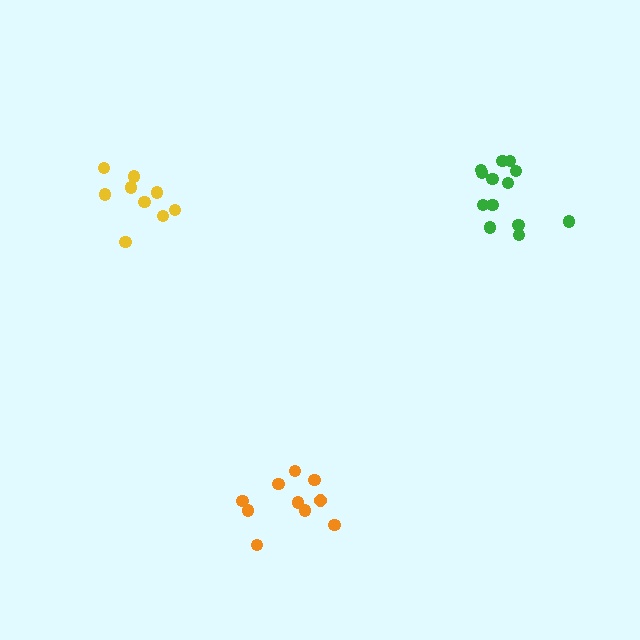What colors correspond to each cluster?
The clusters are colored: orange, yellow, green.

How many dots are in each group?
Group 1: 11 dots, Group 2: 9 dots, Group 3: 13 dots (33 total).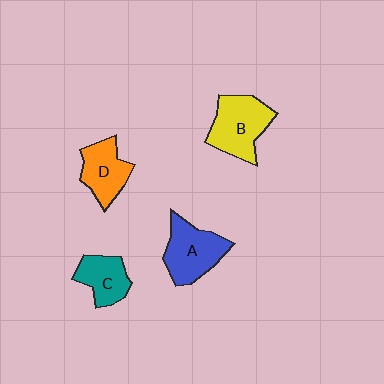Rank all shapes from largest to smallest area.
From largest to smallest: B (yellow), A (blue), D (orange), C (teal).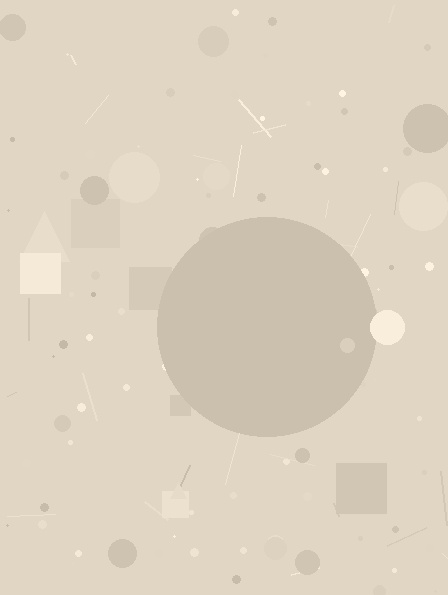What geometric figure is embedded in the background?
A circle is embedded in the background.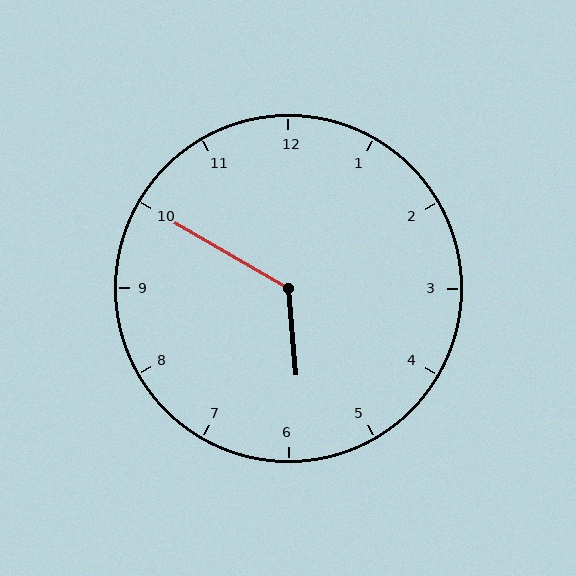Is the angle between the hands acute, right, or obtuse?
It is obtuse.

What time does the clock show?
5:50.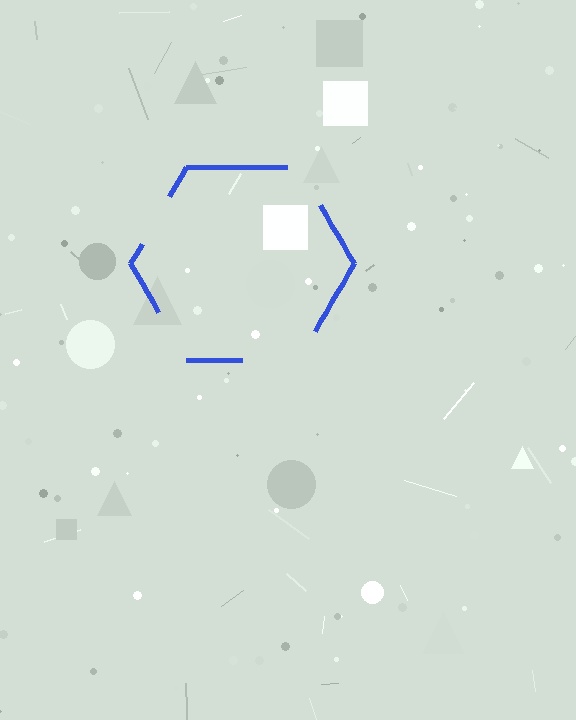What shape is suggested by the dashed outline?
The dashed outline suggests a hexagon.